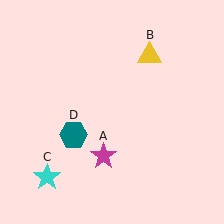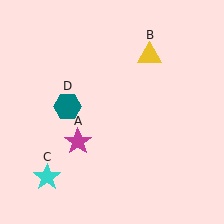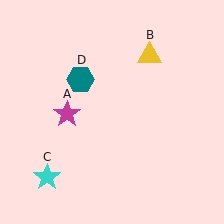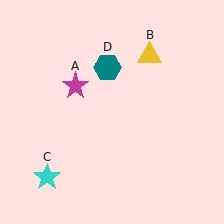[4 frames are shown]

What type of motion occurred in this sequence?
The magenta star (object A), teal hexagon (object D) rotated clockwise around the center of the scene.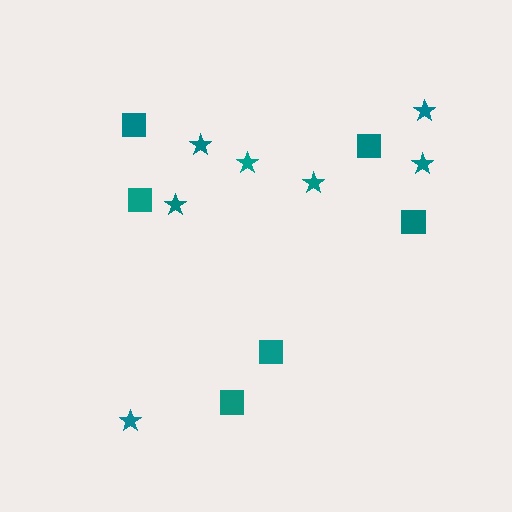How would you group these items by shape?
There are 2 groups: one group of stars (7) and one group of squares (6).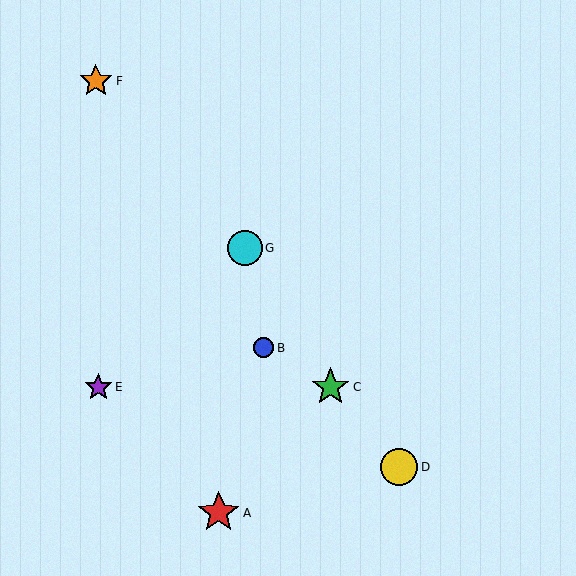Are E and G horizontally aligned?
No, E is at y≈387 and G is at y≈248.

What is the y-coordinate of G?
Object G is at y≈248.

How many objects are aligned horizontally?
2 objects (C, E) are aligned horizontally.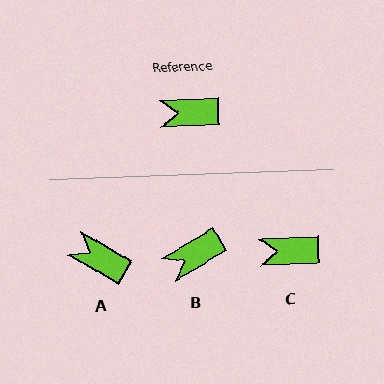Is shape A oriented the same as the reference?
No, it is off by about 32 degrees.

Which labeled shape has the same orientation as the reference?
C.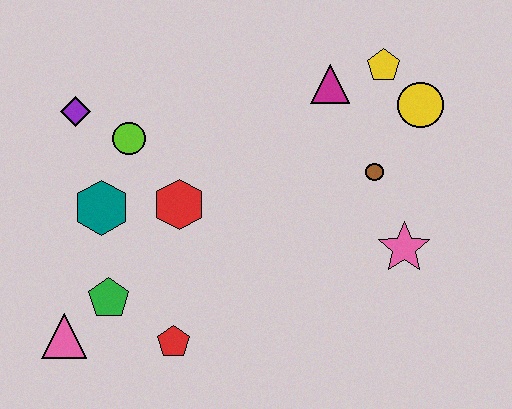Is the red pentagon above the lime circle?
No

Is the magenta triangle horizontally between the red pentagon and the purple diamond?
No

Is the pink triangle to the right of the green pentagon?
No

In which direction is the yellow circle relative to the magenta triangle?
The yellow circle is to the right of the magenta triangle.